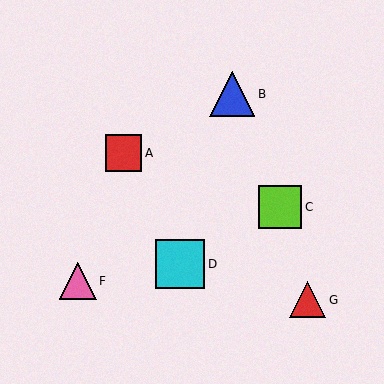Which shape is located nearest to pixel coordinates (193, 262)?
The cyan square (labeled D) at (180, 264) is nearest to that location.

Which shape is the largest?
The cyan square (labeled D) is the largest.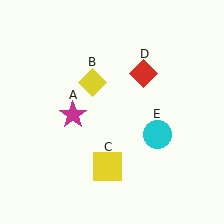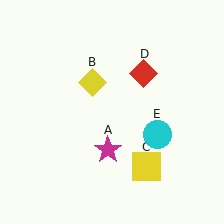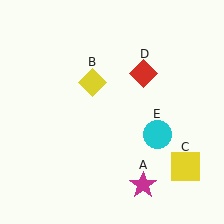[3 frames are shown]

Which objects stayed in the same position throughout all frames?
Yellow diamond (object B) and red diamond (object D) and cyan circle (object E) remained stationary.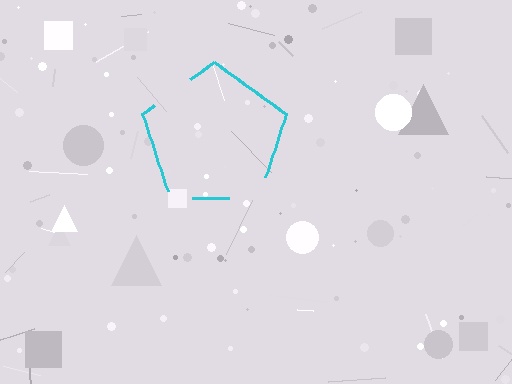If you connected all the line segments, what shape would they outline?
They would outline a pentagon.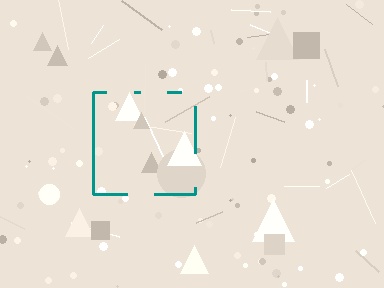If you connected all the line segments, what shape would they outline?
They would outline a square.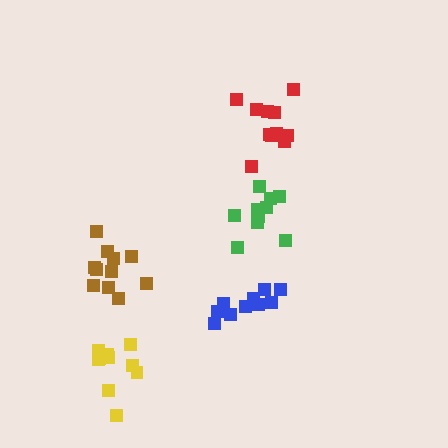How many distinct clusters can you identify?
There are 5 distinct clusters.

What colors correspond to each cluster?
The clusters are colored: yellow, red, blue, green, brown.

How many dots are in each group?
Group 1: 10 dots, Group 2: 11 dots, Group 3: 10 dots, Group 4: 10 dots, Group 5: 11 dots (52 total).